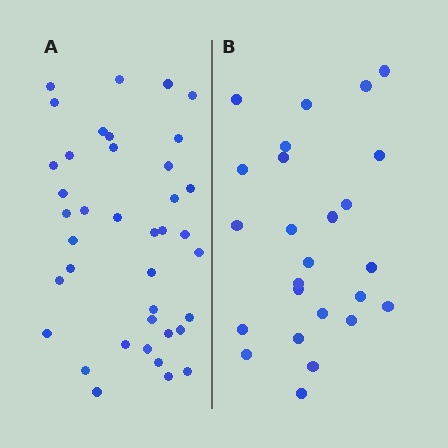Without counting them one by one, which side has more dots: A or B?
Region A (the left region) has more dots.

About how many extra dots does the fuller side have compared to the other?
Region A has approximately 15 more dots than region B.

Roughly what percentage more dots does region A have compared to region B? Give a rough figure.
About 55% more.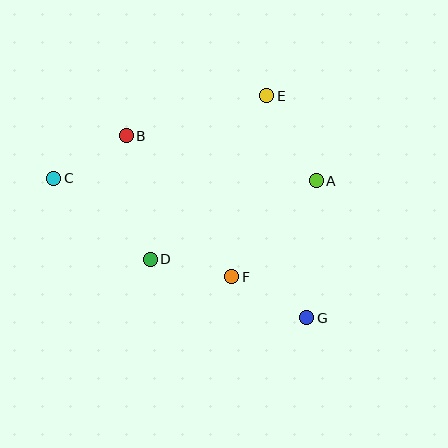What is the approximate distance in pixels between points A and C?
The distance between A and C is approximately 263 pixels.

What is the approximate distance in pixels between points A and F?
The distance between A and F is approximately 128 pixels.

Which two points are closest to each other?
Points D and F are closest to each other.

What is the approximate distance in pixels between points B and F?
The distance between B and F is approximately 176 pixels.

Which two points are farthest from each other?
Points C and G are farthest from each other.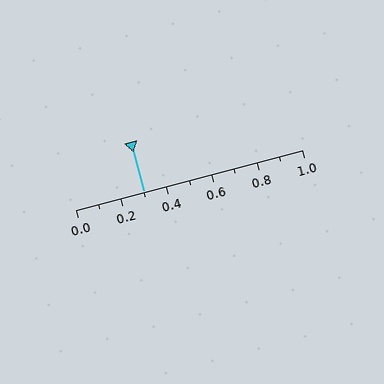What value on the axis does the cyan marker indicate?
The marker indicates approximately 0.3.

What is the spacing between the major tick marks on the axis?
The major ticks are spaced 0.2 apart.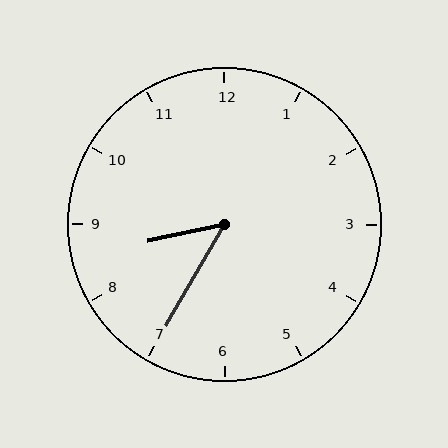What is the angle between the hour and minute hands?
Approximately 48 degrees.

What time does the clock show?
8:35.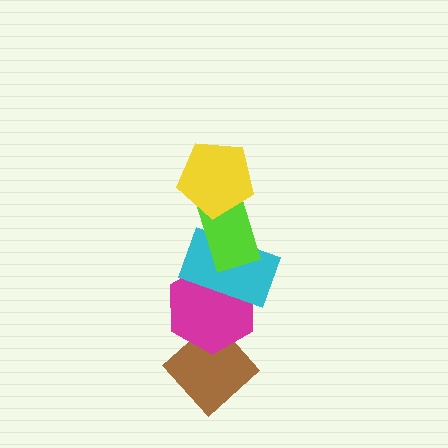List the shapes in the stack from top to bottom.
From top to bottom: the yellow pentagon, the lime rectangle, the cyan rectangle, the magenta hexagon, the brown diamond.